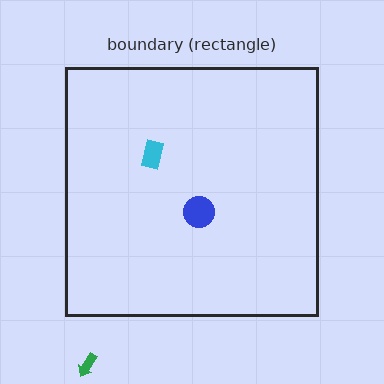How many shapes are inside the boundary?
2 inside, 1 outside.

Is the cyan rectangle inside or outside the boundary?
Inside.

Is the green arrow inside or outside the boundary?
Outside.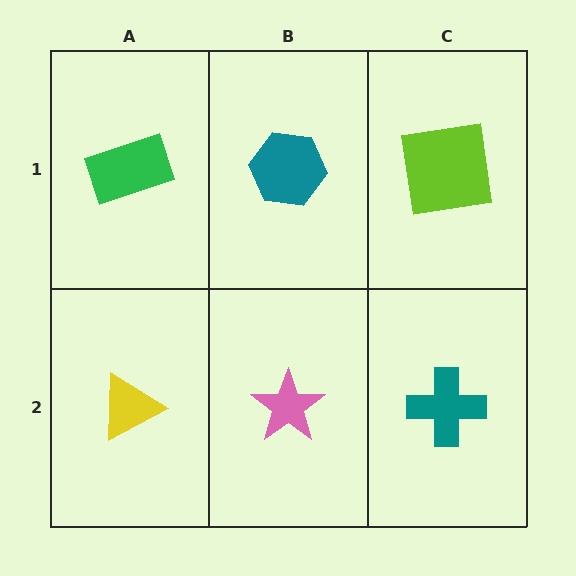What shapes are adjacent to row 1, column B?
A pink star (row 2, column B), a green rectangle (row 1, column A), a lime square (row 1, column C).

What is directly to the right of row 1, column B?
A lime square.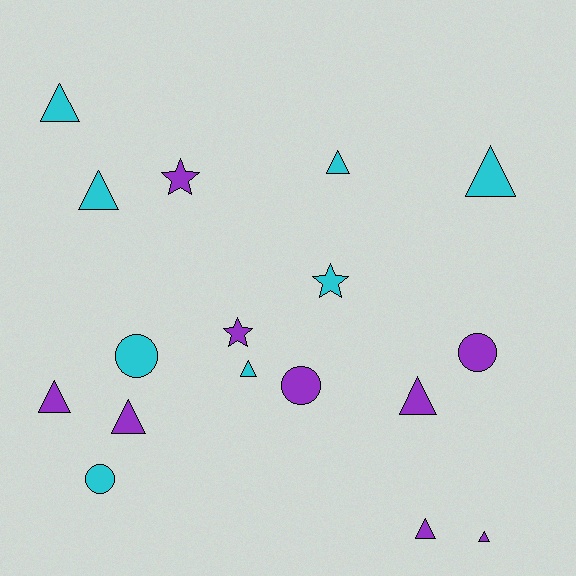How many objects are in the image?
There are 17 objects.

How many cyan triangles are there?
There are 5 cyan triangles.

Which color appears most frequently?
Purple, with 9 objects.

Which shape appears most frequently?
Triangle, with 10 objects.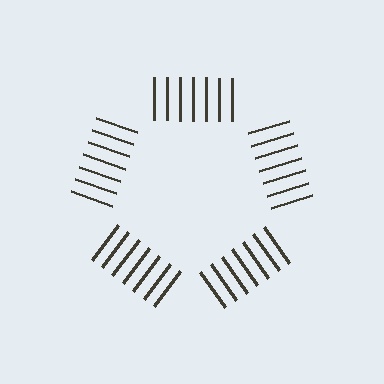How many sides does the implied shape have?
5 sides — the line-ends trace a pentagon.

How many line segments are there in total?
35 — 7 along each of the 5 edges.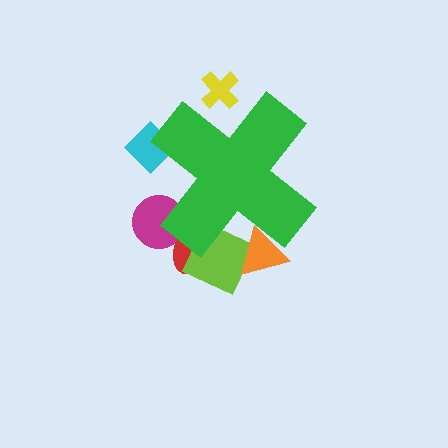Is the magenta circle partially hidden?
Yes, the magenta circle is partially hidden behind the green cross.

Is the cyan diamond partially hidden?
Yes, the cyan diamond is partially hidden behind the green cross.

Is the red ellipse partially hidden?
Yes, the red ellipse is partially hidden behind the green cross.